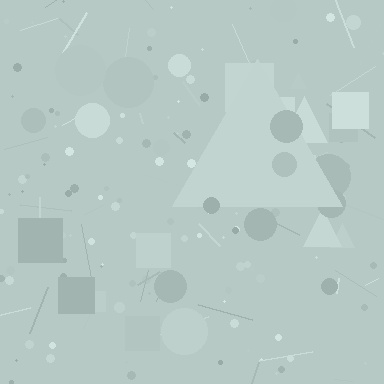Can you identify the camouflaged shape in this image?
The camouflaged shape is a triangle.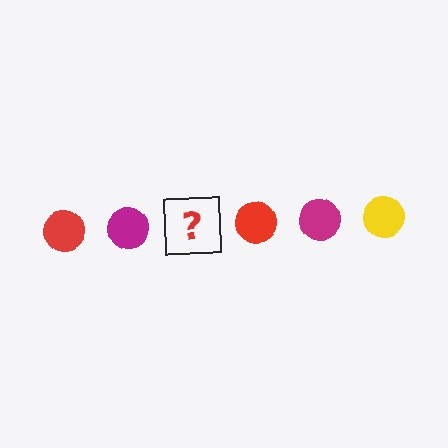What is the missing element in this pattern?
The missing element is a yellow circle.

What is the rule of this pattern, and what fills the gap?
The rule is that the pattern cycles through red, magenta, yellow circles. The gap should be filled with a yellow circle.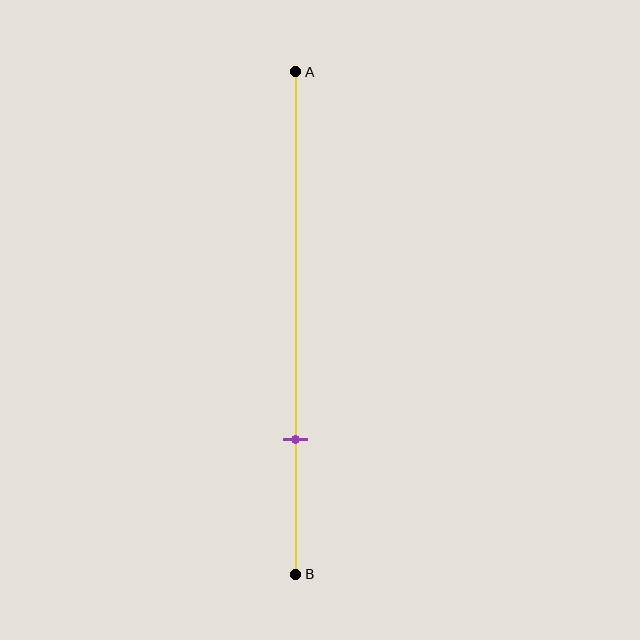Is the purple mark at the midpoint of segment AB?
No, the mark is at about 75% from A, not at the 50% midpoint.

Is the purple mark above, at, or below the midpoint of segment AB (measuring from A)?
The purple mark is below the midpoint of segment AB.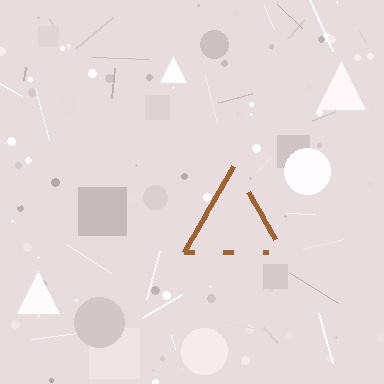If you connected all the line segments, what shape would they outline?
They would outline a triangle.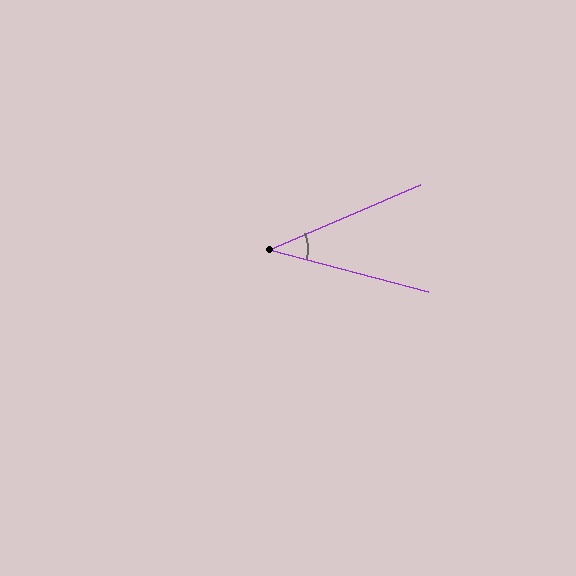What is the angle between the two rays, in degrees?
Approximately 38 degrees.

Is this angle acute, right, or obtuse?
It is acute.